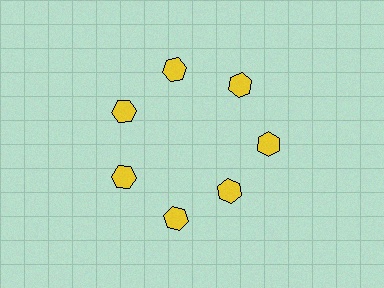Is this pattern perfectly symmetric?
No. The 7 yellow hexagons are arranged in a ring, but one element near the 5 o'clock position is pulled inward toward the center, breaking the 7-fold rotational symmetry.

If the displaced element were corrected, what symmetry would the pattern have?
It would have 7-fold rotational symmetry — the pattern would map onto itself every 51 degrees.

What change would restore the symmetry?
The symmetry would be restored by moving it outward, back onto the ring so that all 7 hexagons sit at equal angles and equal distance from the center.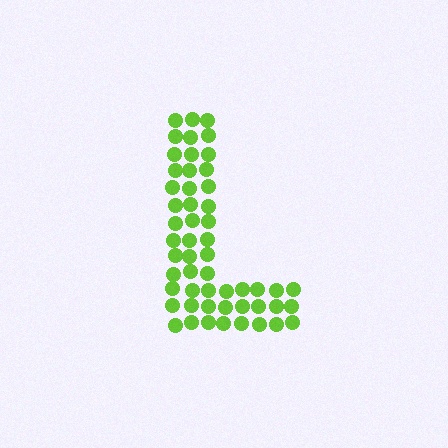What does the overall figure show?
The overall figure shows the letter L.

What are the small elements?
The small elements are circles.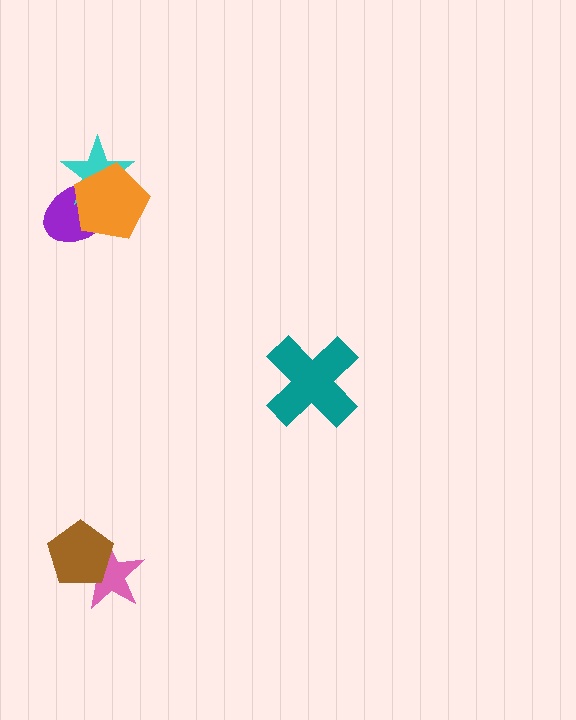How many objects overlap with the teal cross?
0 objects overlap with the teal cross.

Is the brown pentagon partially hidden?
No, no other shape covers it.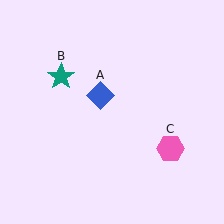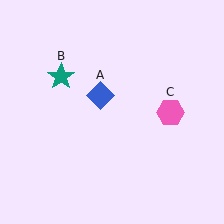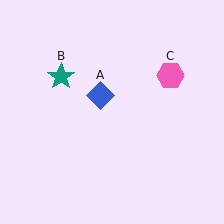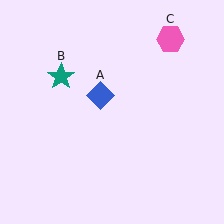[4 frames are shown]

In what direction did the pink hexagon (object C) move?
The pink hexagon (object C) moved up.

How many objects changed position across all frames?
1 object changed position: pink hexagon (object C).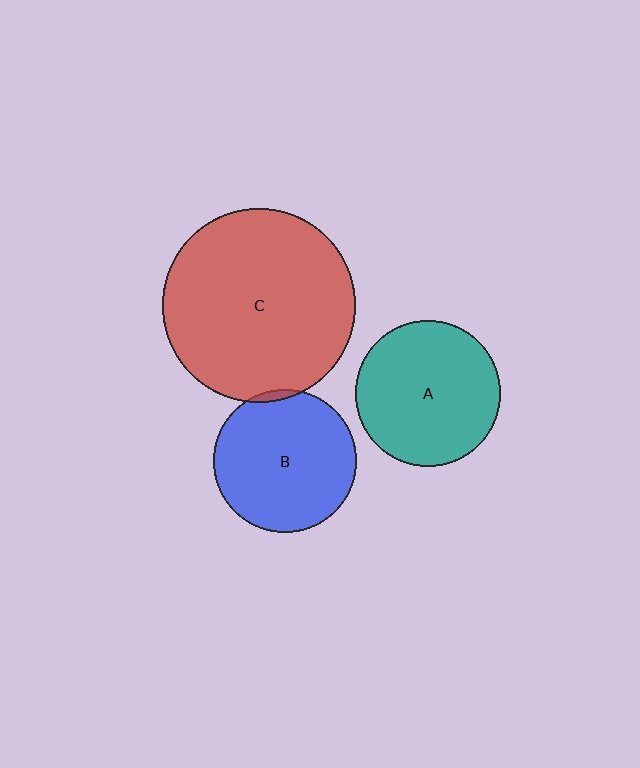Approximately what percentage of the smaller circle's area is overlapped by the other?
Approximately 5%.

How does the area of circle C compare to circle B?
Approximately 1.8 times.